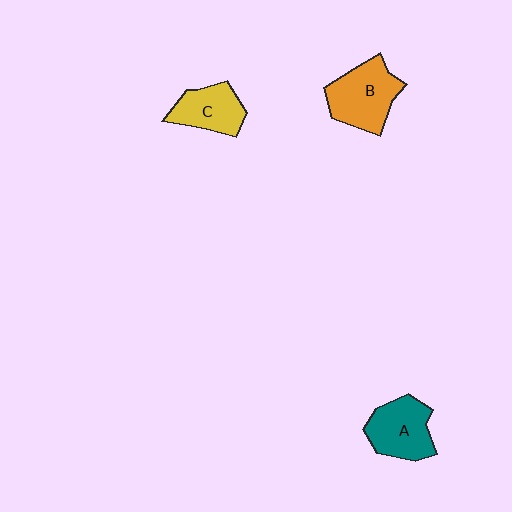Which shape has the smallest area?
Shape C (yellow).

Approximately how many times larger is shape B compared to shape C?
Approximately 1.4 times.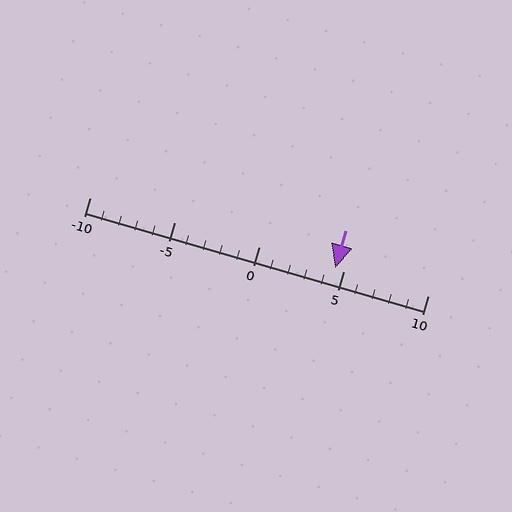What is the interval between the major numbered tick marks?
The major tick marks are spaced 5 units apart.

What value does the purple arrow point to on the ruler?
The purple arrow points to approximately 4.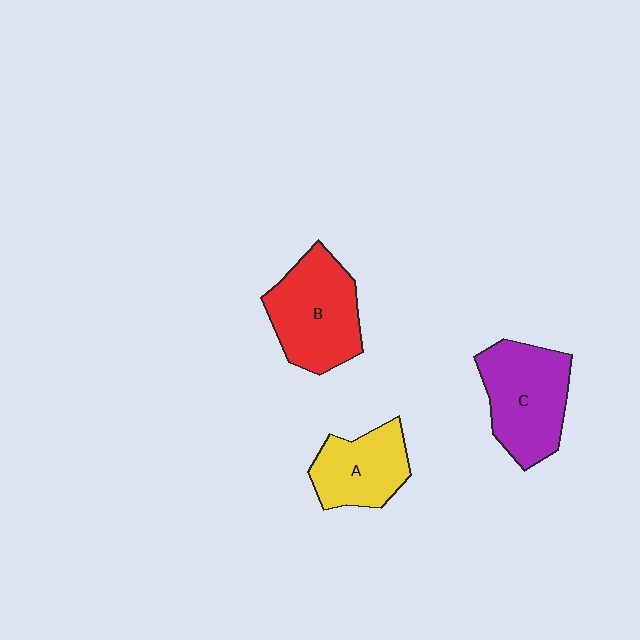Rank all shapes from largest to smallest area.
From largest to smallest: B (red), C (purple), A (yellow).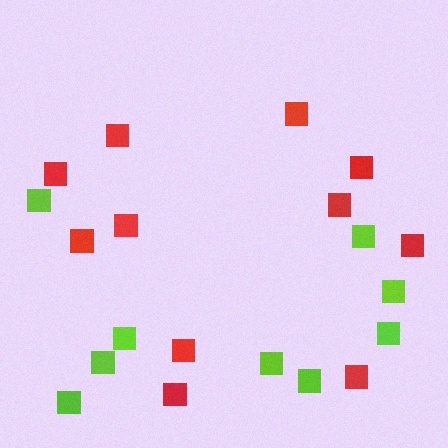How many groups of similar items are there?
There are 2 groups: one group of lime squares (9) and one group of red squares (11).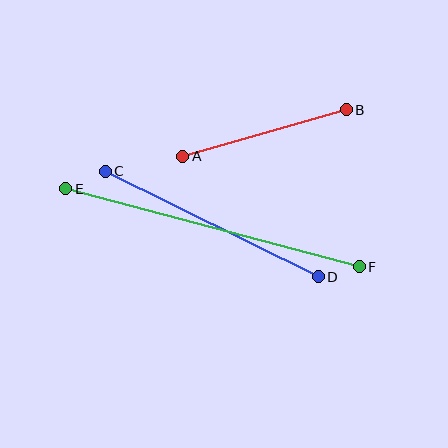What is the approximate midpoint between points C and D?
The midpoint is at approximately (212, 224) pixels.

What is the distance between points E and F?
The distance is approximately 304 pixels.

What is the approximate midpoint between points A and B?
The midpoint is at approximately (264, 133) pixels.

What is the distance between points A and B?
The distance is approximately 170 pixels.